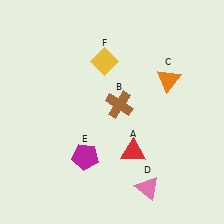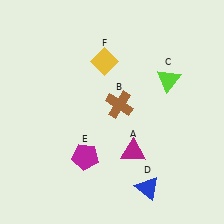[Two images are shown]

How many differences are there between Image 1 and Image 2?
There are 3 differences between the two images.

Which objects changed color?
A changed from red to magenta. C changed from orange to lime. D changed from pink to blue.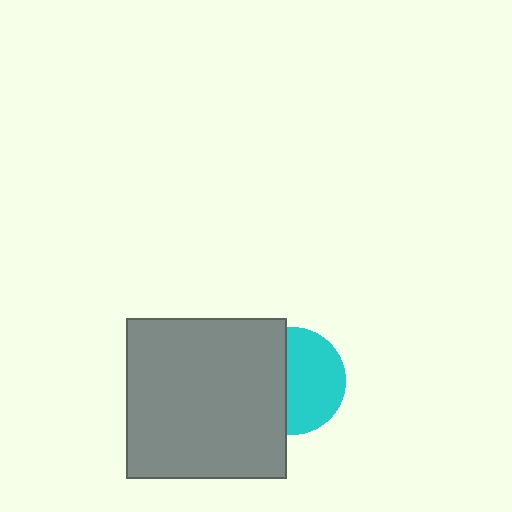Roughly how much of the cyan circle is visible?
About half of it is visible (roughly 55%).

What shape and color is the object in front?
The object in front is a gray square.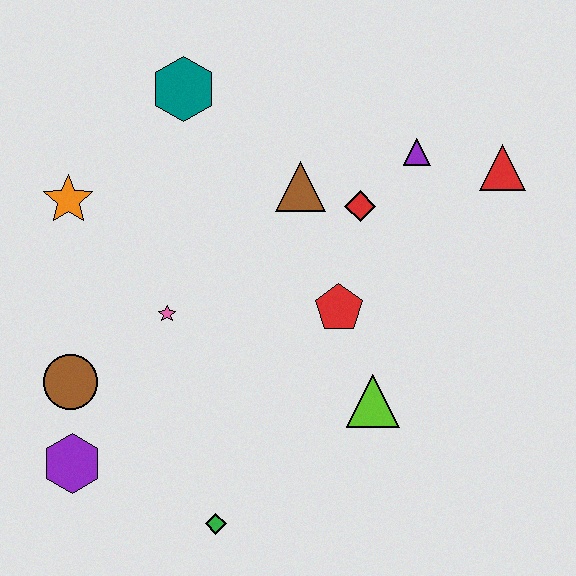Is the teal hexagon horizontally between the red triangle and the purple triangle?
No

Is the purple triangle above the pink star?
Yes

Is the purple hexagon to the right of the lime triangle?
No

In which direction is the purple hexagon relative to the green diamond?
The purple hexagon is to the left of the green diamond.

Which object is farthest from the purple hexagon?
The red triangle is farthest from the purple hexagon.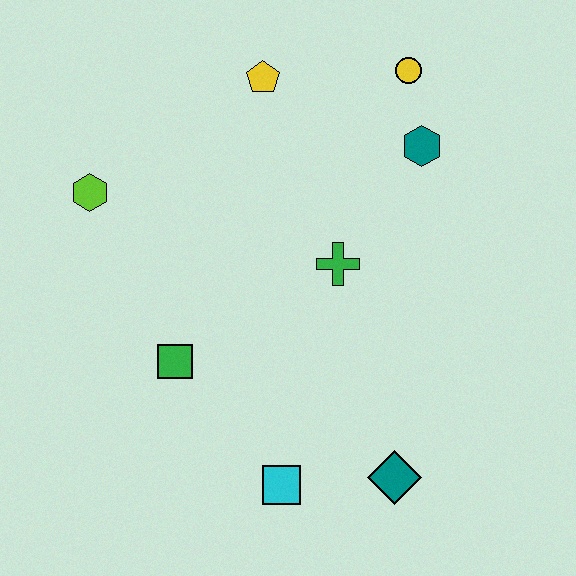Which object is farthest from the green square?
The yellow circle is farthest from the green square.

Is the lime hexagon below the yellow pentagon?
Yes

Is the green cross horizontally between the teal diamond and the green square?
Yes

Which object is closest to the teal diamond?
The cyan square is closest to the teal diamond.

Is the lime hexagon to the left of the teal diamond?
Yes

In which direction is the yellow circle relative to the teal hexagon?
The yellow circle is above the teal hexagon.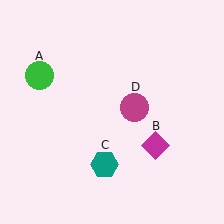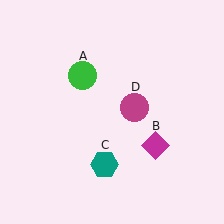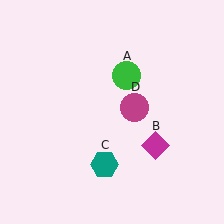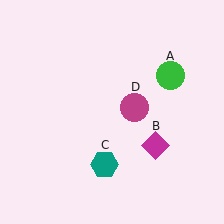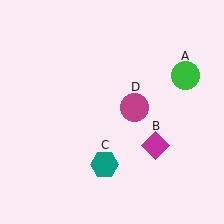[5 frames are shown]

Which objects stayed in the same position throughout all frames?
Magenta diamond (object B) and teal hexagon (object C) and magenta circle (object D) remained stationary.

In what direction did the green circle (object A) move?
The green circle (object A) moved right.